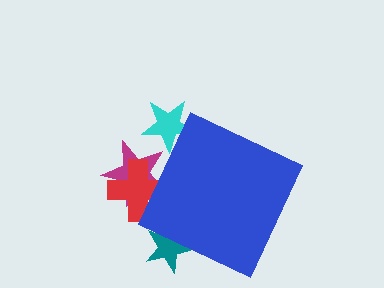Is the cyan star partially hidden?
Yes, the cyan star is partially hidden behind the blue diamond.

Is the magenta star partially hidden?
Yes, the magenta star is partially hidden behind the blue diamond.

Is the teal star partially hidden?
Yes, the teal star is partially hidden behind the blue diamond.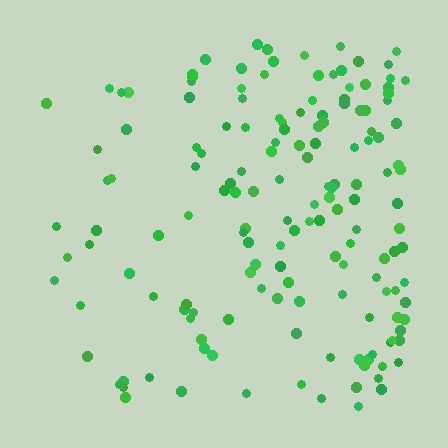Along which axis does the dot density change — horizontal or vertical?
Horizontal.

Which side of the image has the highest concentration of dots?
The right.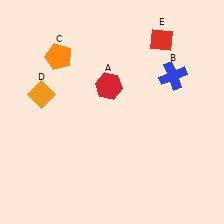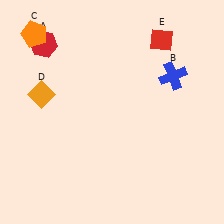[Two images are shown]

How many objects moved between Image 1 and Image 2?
2 objects moved between the two images.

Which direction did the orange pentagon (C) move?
The orange pentagon (C) moved left.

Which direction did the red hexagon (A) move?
The red hexagon (A) moved left.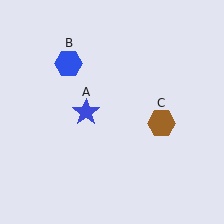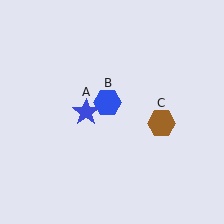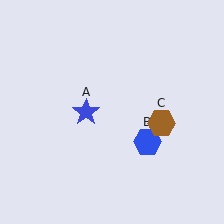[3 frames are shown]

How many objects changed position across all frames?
1 object changed position: blue hexagon (object B).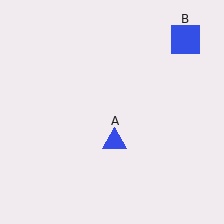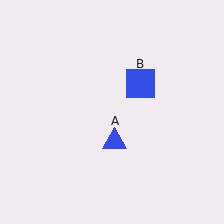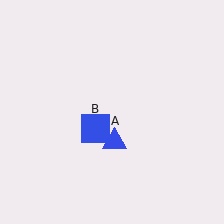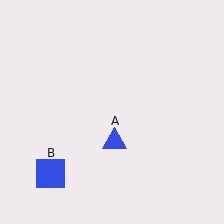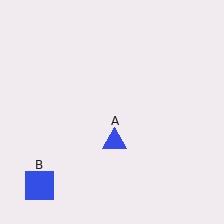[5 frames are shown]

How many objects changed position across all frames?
1 object changed position: blue square (object B).